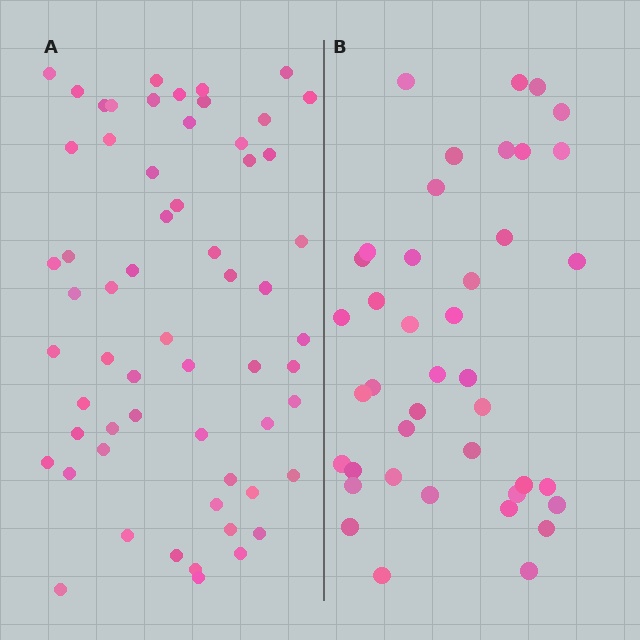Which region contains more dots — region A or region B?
Region A (the left region) has more dots.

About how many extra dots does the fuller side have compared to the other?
Region A has approximately 20 more dots than region B.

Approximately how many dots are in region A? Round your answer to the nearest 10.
About 60 dots.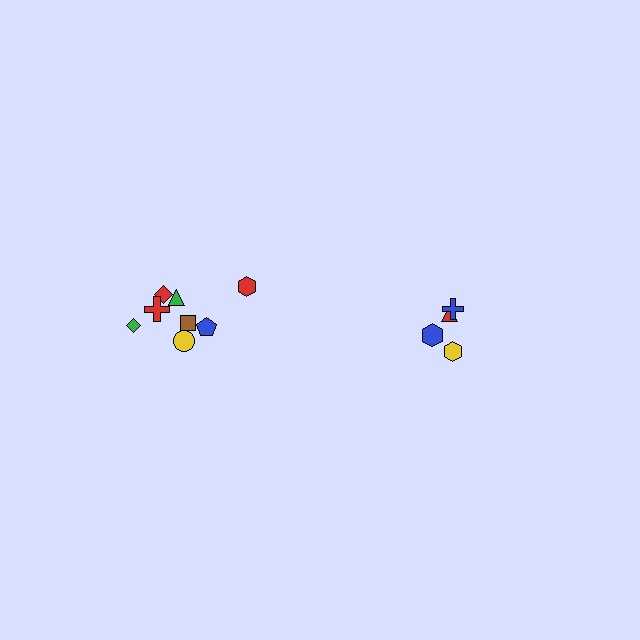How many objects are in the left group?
There are 8 objects.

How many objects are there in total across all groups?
There are 12 objects.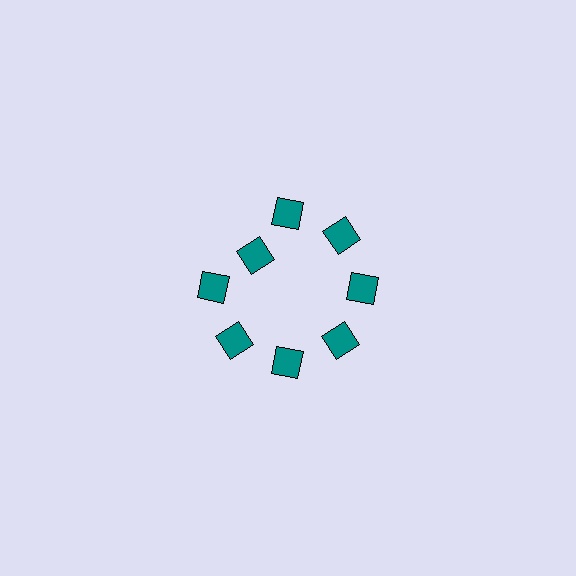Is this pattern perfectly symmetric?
No. The 8 teal diamonds are arranged in a ring, but one element near the 10 o'clock position is pulled inward toward the center, breaking the 8-fold rotational symmetry.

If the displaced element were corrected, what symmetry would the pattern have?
It would have 8-fold rotational symmetry — the pattern would map onto itself every 45 degrees.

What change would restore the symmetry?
The symmetry would be restored by moving it outward, back onto the ring so that all 8 diamonds sit at equal angles and equal distance from the center.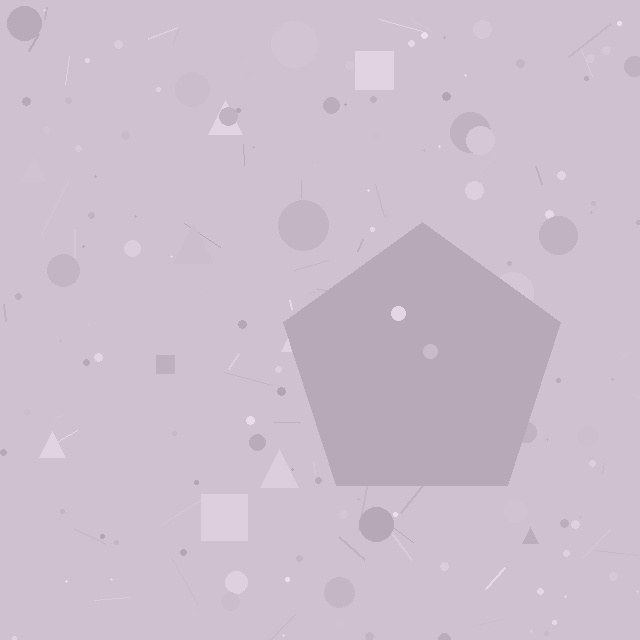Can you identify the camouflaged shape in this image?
The camouflaged shape is a pentagon.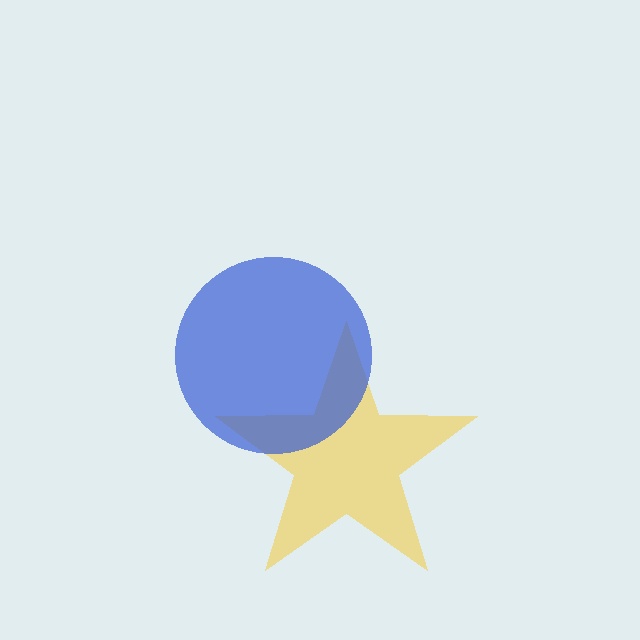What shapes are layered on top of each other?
The layered shapes are: a yellow star, a blue circle.